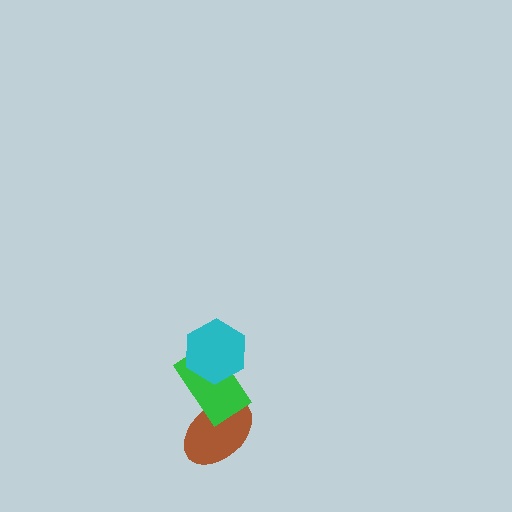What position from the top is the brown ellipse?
The brown ellipse is 3rd from the top.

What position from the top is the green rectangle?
The green rectangle is 2nd from the top.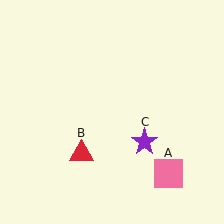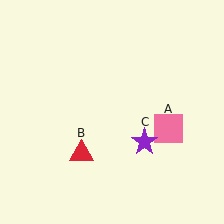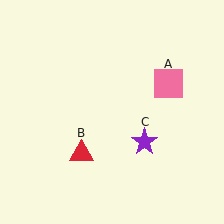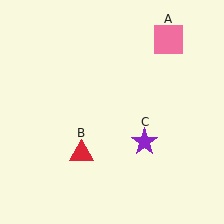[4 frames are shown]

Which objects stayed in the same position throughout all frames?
Red triangle (object B) and purple star (object C) remained stationary.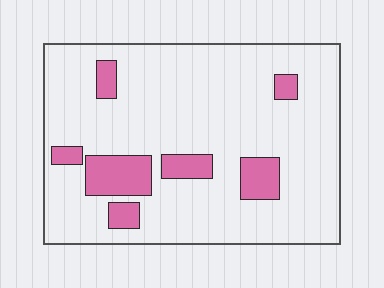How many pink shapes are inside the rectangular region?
7.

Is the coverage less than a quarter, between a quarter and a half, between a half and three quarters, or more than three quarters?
Less than a quarter.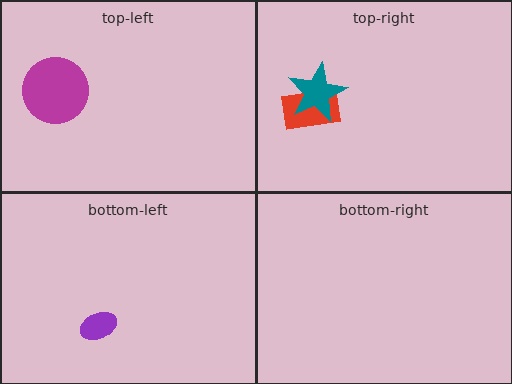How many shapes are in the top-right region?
2.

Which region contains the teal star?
The top-right region.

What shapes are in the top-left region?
The magenta circle.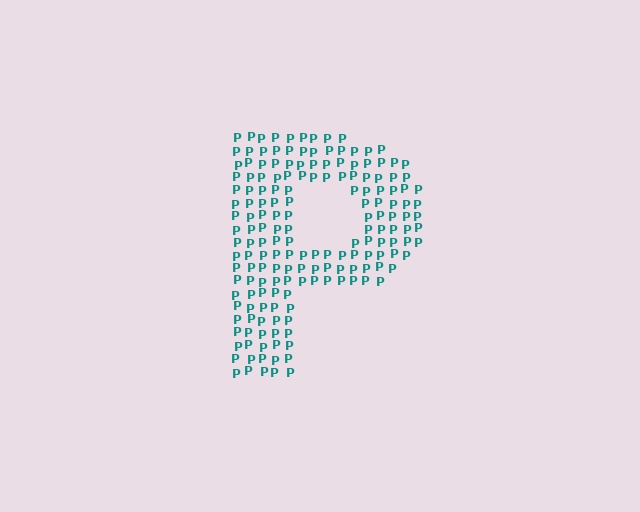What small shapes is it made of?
It is made of small letter P's.